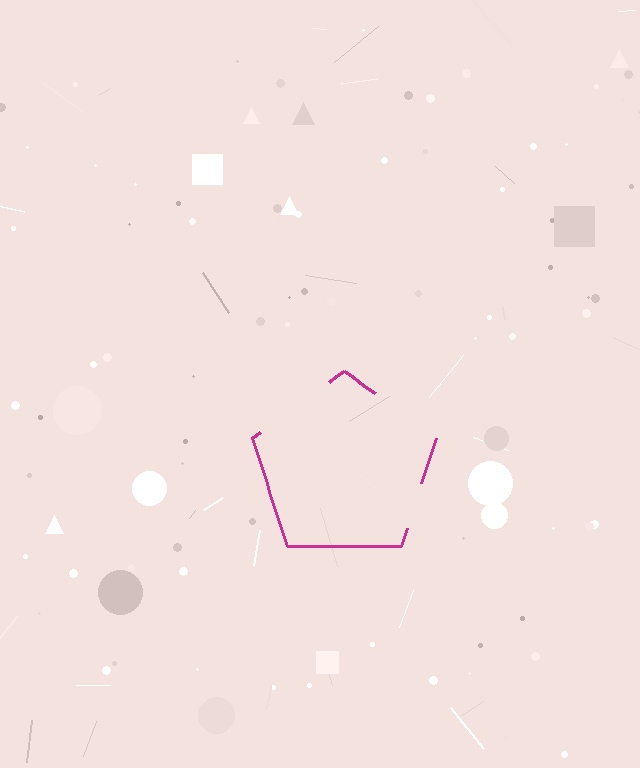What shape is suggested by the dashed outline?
The dashed outline suggests a pentagon.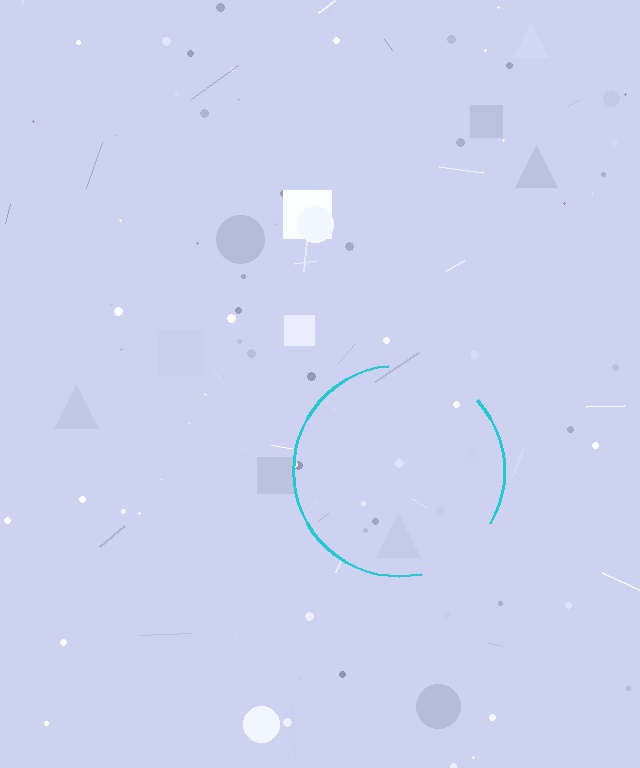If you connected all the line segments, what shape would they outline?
They would outline a circle.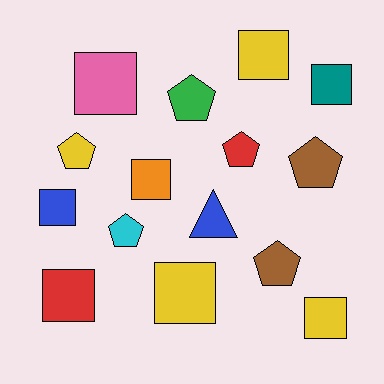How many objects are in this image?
There are 15 objects.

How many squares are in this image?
There are 8 squares.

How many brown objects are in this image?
There are 2 brown objects.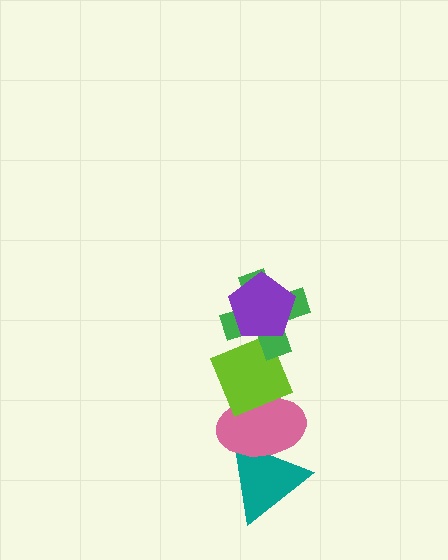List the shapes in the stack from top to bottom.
From top to bottom: the purple pentagon, the green cross, the lime diamond, the pink ellipse, the teal triangle.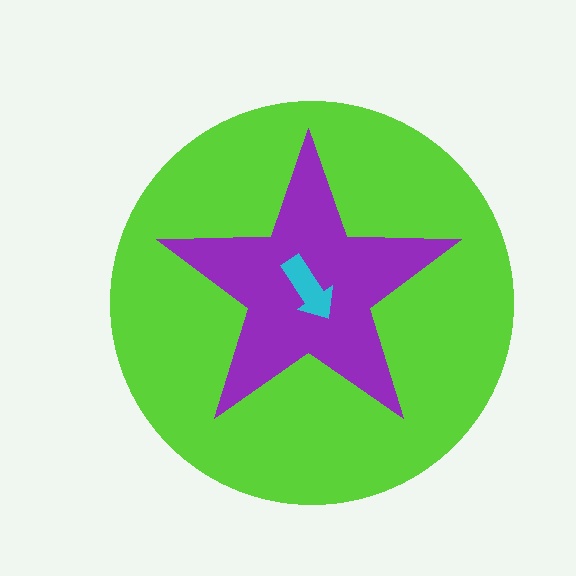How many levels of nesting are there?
3.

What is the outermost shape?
The lime circle.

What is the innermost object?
The cyan arrow.